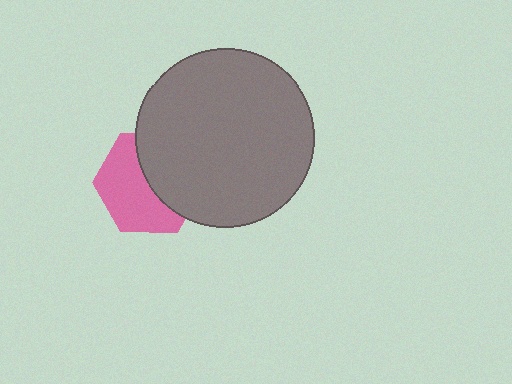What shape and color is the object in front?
The object in front is a gray circle.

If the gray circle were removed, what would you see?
You would see the complete pink hexagon.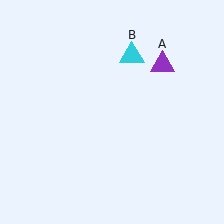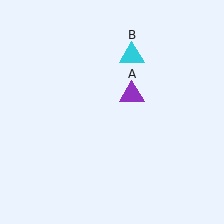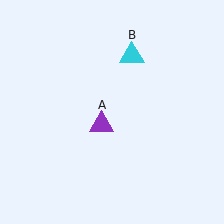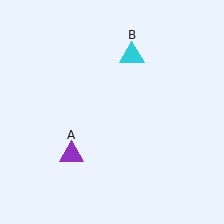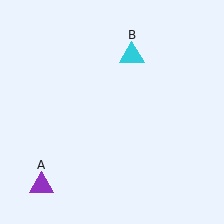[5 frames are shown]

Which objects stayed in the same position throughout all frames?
Cyan triangle (object B) remained stationary.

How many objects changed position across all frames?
1 object changed position: purple triangle (object A).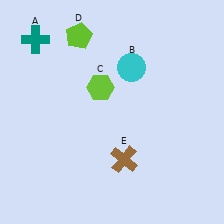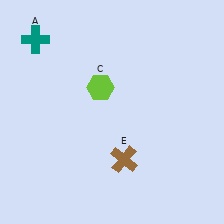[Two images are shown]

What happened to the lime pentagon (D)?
The lime pentagon (D) was removed in Image 2. It was in the top-left area of Image 1.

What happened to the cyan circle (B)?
The cyan circle (B) was removed in Image 2. It was in the top-right area of Image 1.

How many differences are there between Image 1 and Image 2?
There are 2 differences between the two images.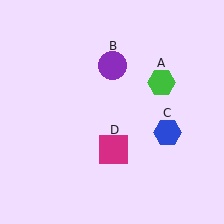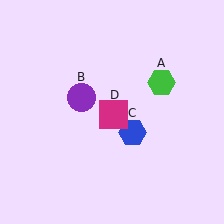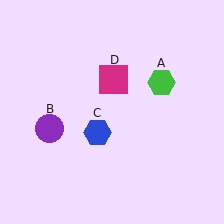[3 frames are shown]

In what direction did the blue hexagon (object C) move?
The blue hexagon (object C) moved left.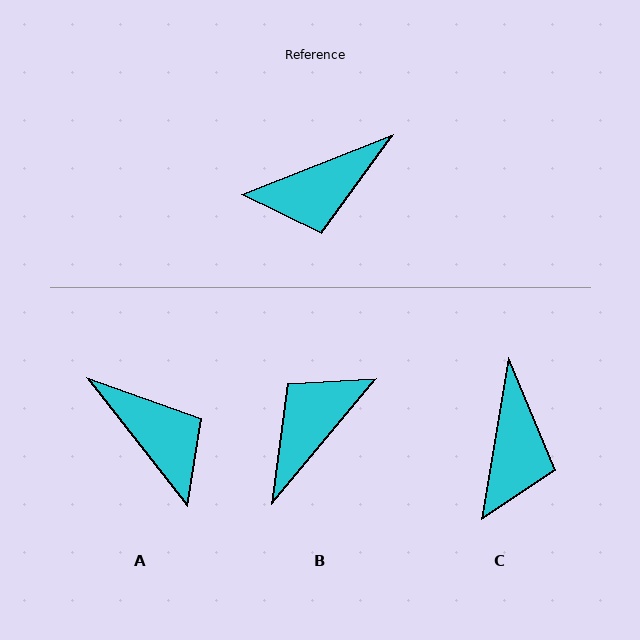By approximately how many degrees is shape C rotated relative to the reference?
Approximately 59 degrees counter-clockwise.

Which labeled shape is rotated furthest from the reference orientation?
B, about 151 degrees away.